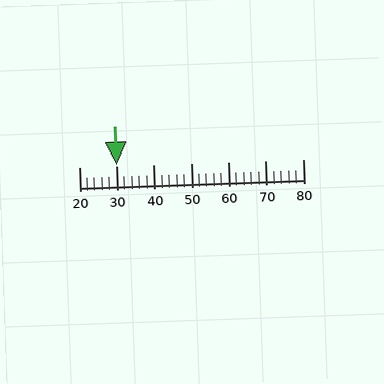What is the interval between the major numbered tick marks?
The major tick marks are spaced 10 units apart.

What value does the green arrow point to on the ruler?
The green arrow points to approximately 30.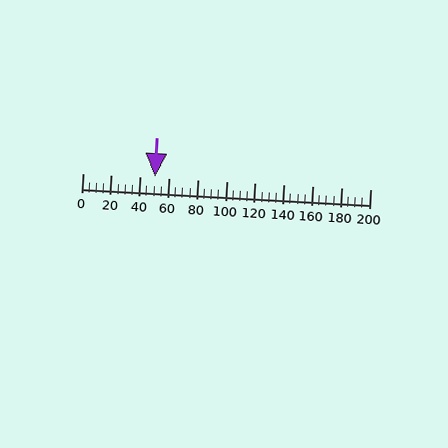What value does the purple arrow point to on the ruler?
The purple arrow points to approximately 50.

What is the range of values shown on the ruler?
The ruler shows values from 0 to 200.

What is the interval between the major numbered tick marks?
The major tick marks are spaced 20 units apart.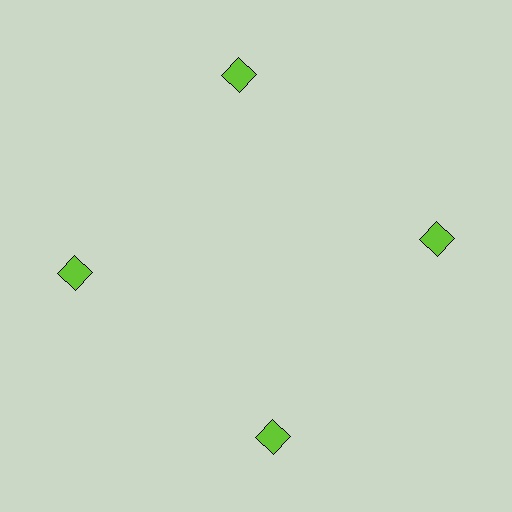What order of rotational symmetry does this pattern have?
This pattern has 4-fold rotational symmetry.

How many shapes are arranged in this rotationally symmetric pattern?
There are 4 shapes, arranged in 4 groups of 1.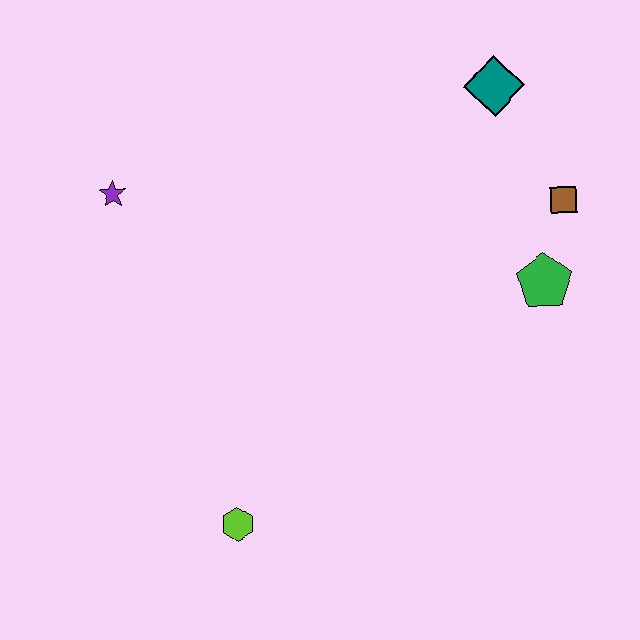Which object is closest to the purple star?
The lime hexagon is closest to the purple star.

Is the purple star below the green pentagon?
No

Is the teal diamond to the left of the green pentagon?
Yes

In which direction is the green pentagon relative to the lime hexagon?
The green pentagon is to the right of the lime hexagon.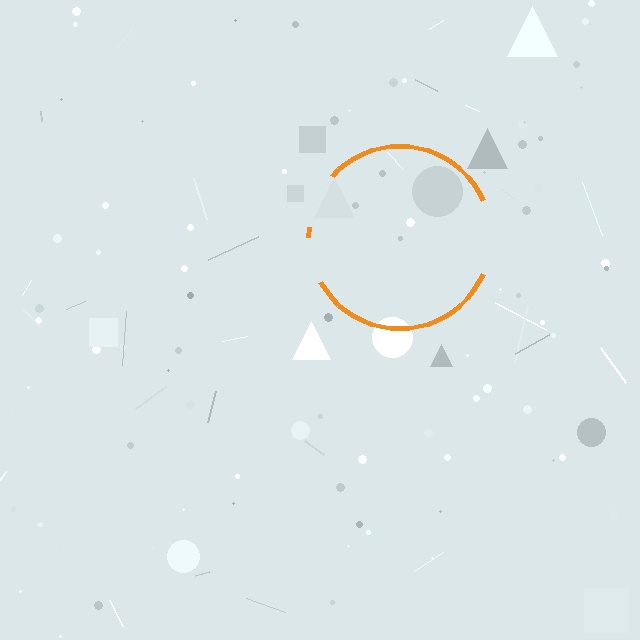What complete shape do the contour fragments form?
The contour fragments form a circle.